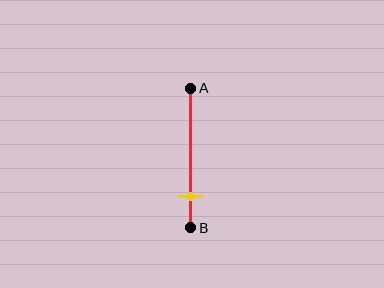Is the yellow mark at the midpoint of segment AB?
No, the mark is at about 80% from A, not at the 50% midpoint.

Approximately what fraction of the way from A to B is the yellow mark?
The yellow mark is approximately 80% of the way from A to B.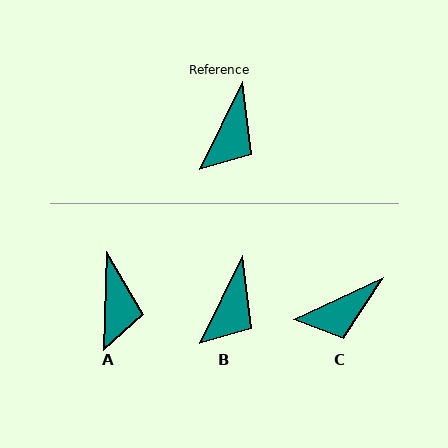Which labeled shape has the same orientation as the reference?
B.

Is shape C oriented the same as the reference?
No, it is off by about 39 degrees.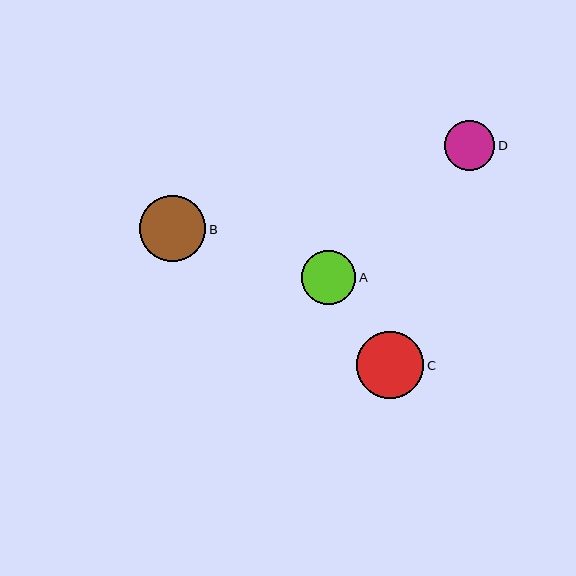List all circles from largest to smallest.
From largest to smallest: C, B, A, D.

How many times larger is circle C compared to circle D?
Circle C is approximately 1.3 times the size of circle D.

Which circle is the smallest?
Circle D is the smallest with a size of approximately 50 pixels.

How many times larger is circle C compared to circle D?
Circle C is approximately 1.3 times the size of circle D.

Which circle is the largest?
Circle C is the largest with a size of approximately 67 pixels.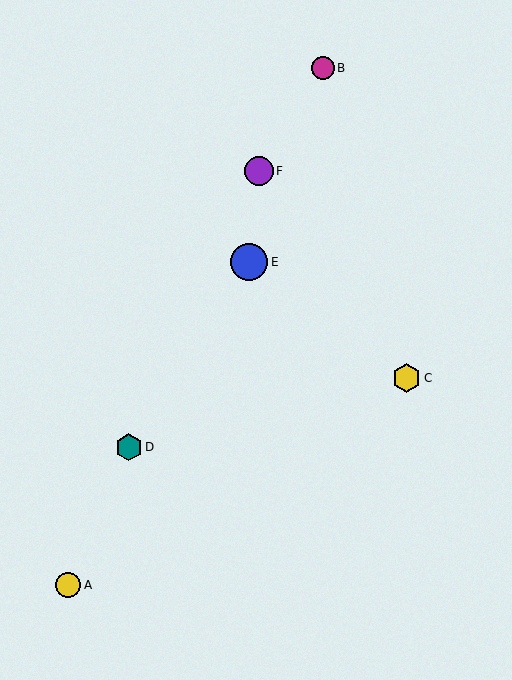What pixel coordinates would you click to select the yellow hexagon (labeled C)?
Click at (406, 378) to select the yellow hexagon C.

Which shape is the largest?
The blue circle (labeled E) is the largest.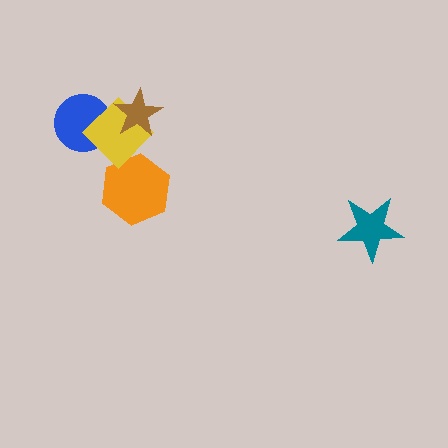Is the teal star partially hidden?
No, no other shape covers it.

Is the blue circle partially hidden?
Yes, it is partially covered by another shape.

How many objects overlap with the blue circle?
1 object overlaps with the blue circle.